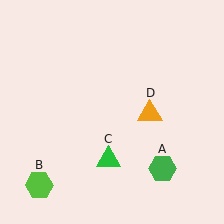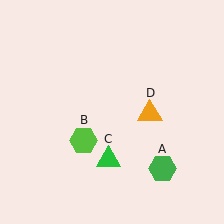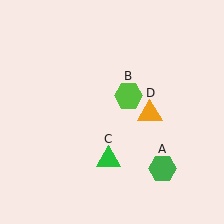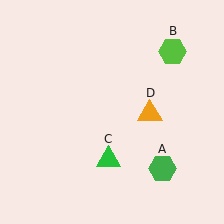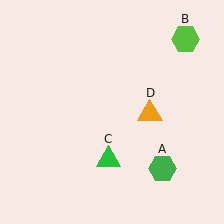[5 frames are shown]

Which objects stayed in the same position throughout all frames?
Green hexagon (object A) and green triangle (object C) and orange triangle (object D) remained stationary.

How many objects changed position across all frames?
1 object changed position: lime hexagon (object B).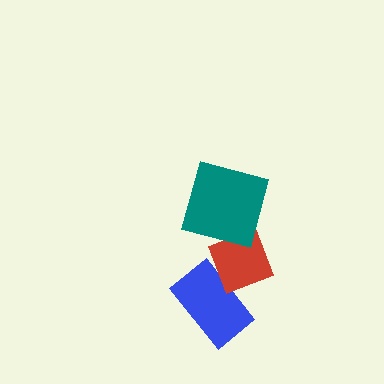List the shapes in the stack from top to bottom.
From top to bottom: the teal square, the red diamond, the blue rectangle.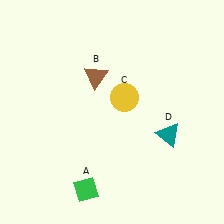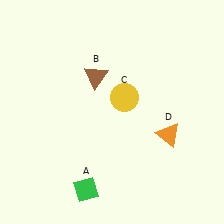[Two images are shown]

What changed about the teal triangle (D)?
In Image 1, D is teal. In Image 2, it changed to orange.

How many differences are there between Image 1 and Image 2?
There is 1 difference between the two images.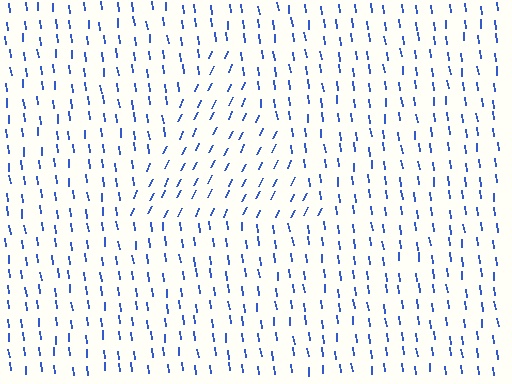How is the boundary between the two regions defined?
The boundary is defined purely by a change in line orientation (approximately 33 degrees difference). All lines are the same color and thickness.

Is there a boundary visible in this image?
Yes, there is a texture boundary formed by a change in line orientation.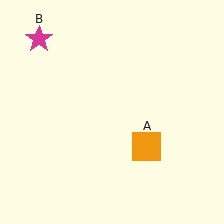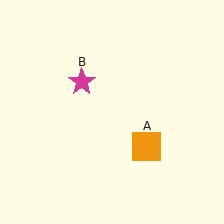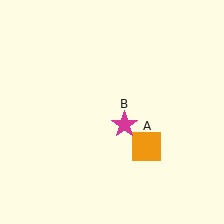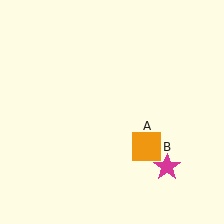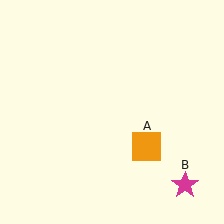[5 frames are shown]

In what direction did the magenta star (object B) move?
The magenta star (object B) moved down and to the right.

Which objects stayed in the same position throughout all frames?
Orange square (object A) remained stationary.